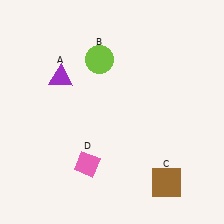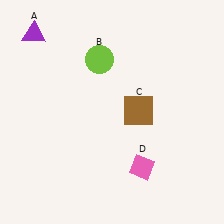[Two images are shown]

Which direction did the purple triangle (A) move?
The purple triangle (A) moved up.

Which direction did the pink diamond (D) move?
The pink diamond (D) moved right.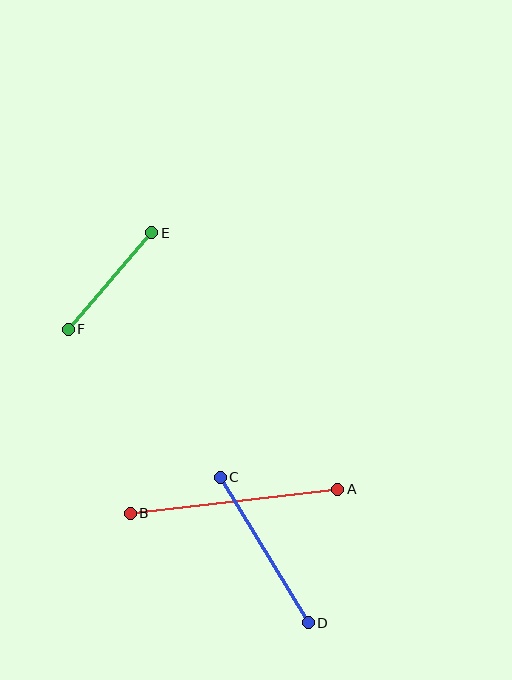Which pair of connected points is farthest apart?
Points A and B are farthest apart.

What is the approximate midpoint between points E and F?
The midpoint is at approximately (110, 281) pixels.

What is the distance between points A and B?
The distance is approximately 209 pixels.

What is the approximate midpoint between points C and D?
The midpoint is at approximately (264, 550) pixels.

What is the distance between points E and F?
The distance is approximately 128 pixels.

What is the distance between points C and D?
The distance is approximately 170 pixels.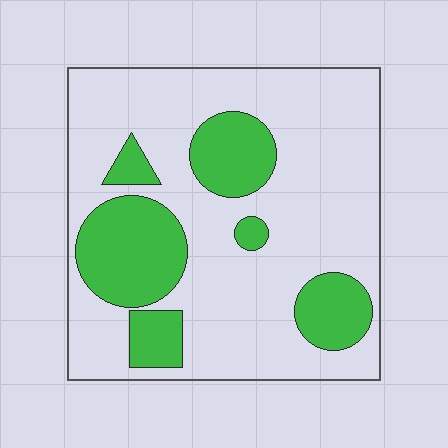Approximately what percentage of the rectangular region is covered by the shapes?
Approximately 25%.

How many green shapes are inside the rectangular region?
6.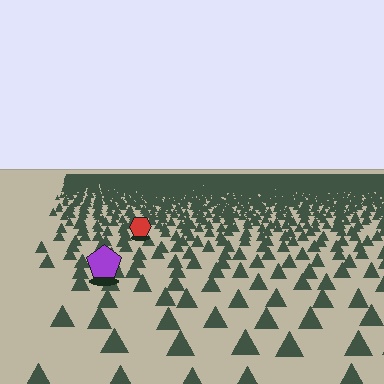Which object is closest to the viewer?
The purple pentagon is closest. The texture marks near it are larger and more spread out.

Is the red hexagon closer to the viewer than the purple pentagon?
No. The purple pentagon is closer — you can tell from the texture gradient: the ground texture is coarser near it.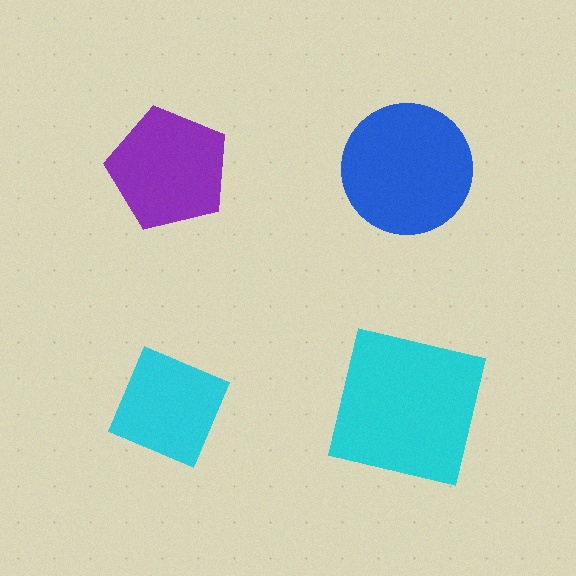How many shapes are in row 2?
2 shapes.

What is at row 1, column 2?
A blue circle.